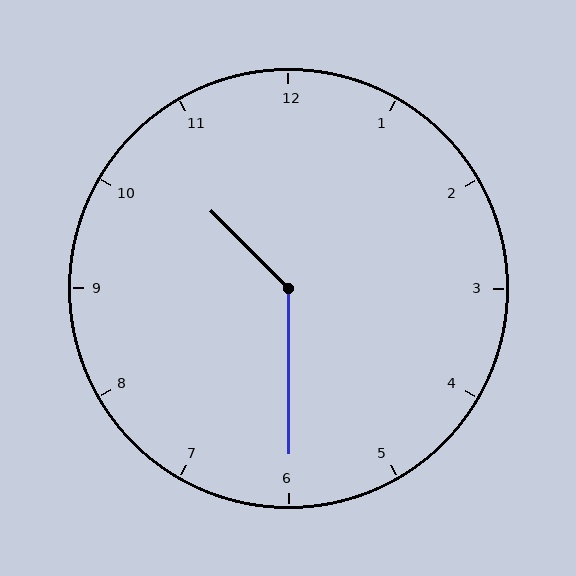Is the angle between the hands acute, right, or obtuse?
It is obtuse.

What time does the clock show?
10:30.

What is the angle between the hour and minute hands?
Approximately 135 degrees.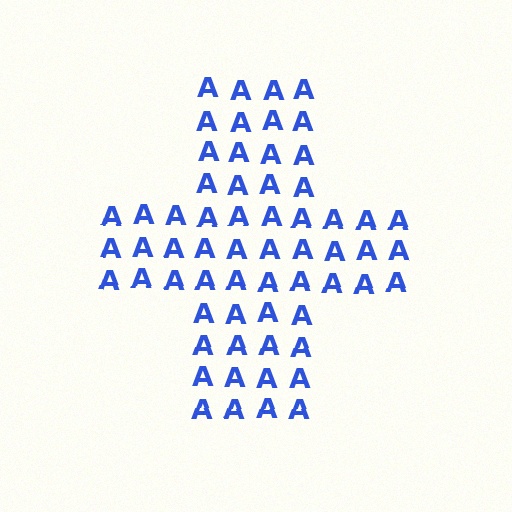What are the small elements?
The small elements are letter A's.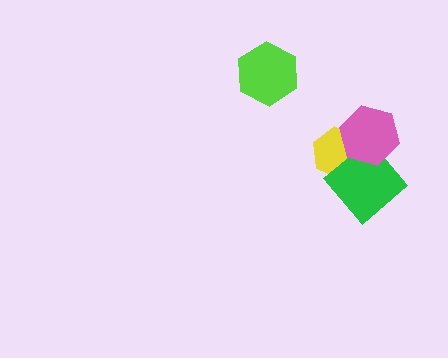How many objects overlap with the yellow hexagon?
2 objects overlap with the yellow hexagon.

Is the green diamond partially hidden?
Yes, it is partially covered by another shape.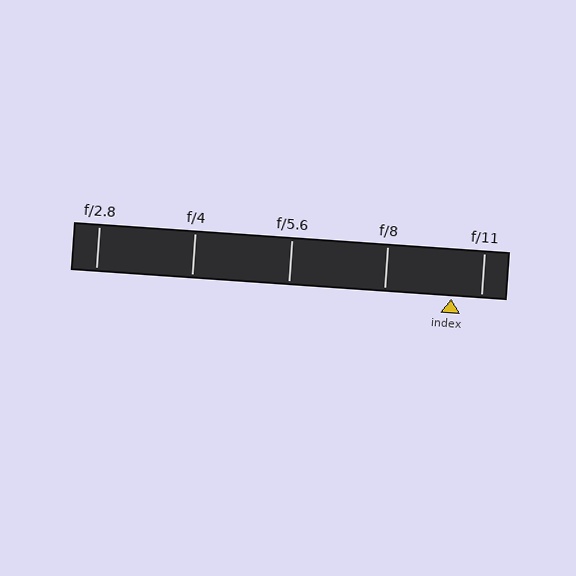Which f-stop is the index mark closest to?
The index mark is closest to f/11.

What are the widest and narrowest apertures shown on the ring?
The widest aperture shown is f/2.8 and the narrowest is f/11.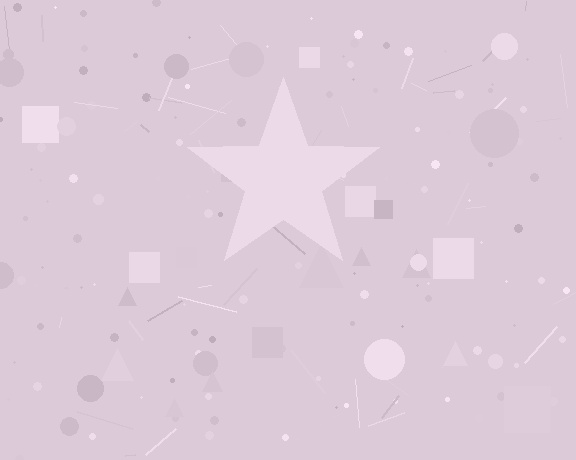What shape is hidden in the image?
A star is hidden in the image.